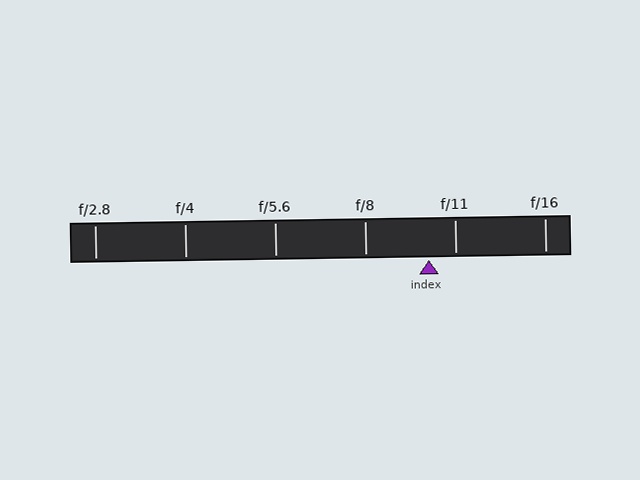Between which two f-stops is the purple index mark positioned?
The index mark is between f/8 and f/11.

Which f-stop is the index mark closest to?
The index mark is closest to f/11.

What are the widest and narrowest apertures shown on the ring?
The widest aperture shown is f/2.8 and the narrowest is f/16.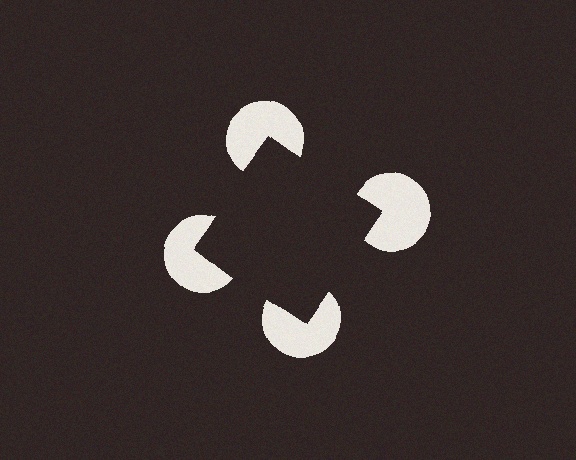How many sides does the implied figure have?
4 sides.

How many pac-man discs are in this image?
There are 4 — one at each vertex of the illusory square.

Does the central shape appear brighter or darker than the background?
It typically appears slightly darker than the background, even though no actual brightness change is drawn.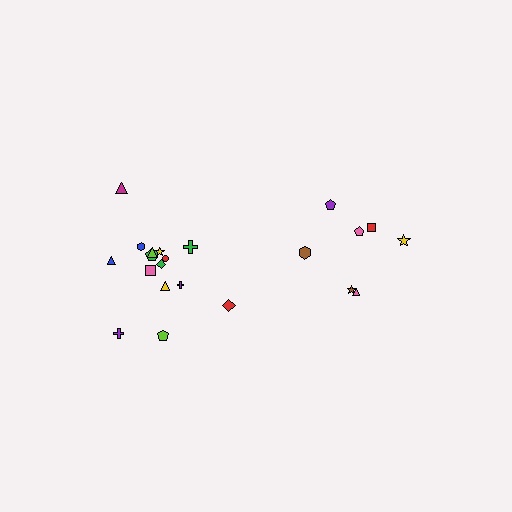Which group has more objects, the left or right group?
The left group.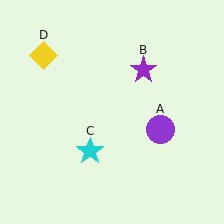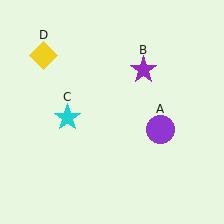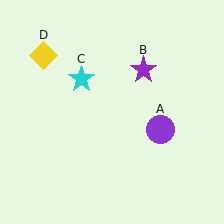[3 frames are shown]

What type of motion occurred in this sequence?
The cyan star (object C) rotated clockwise around the center of the scene.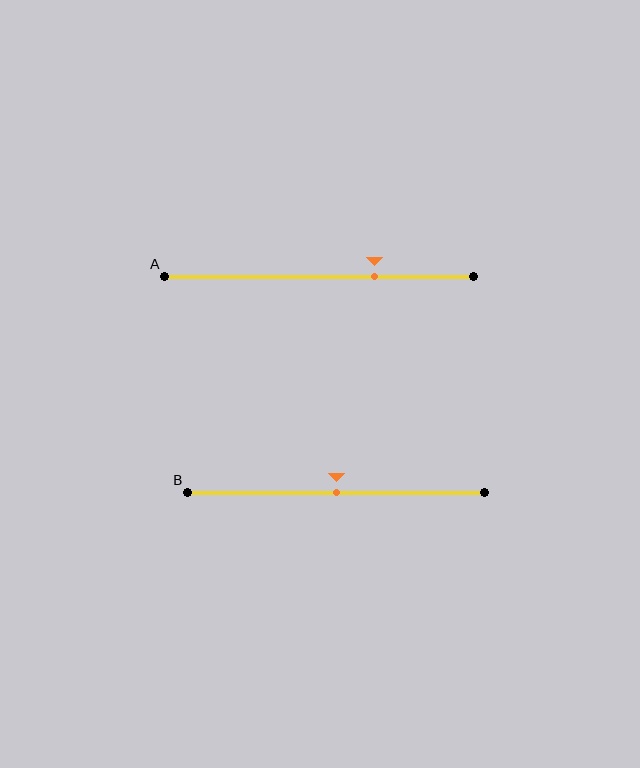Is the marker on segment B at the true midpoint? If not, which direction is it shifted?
Yes, the marker on segment B is at the true midpoint.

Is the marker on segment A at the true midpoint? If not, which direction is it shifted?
No, the marker on segment A is shifted to the right by about 18% of the segment length.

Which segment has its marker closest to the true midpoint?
Segment B has its marker closest to the true midpoint.